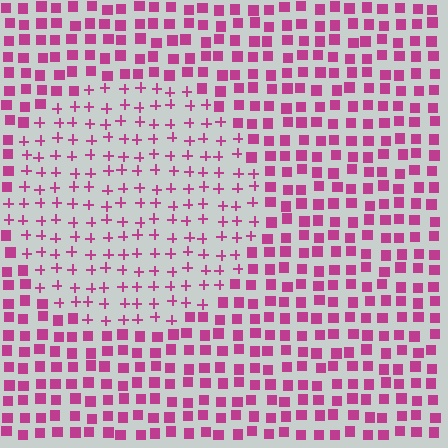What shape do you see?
I see a circle.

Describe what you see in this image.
The image is filled with small magenta elements arranged in a uniform grid. A circle-shaped region contains plus signs, while the surrounding area contains squares. The boundary is defined purely by the change in element shape.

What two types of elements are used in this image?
The image uses plus signs inside the circle region and squares outside it.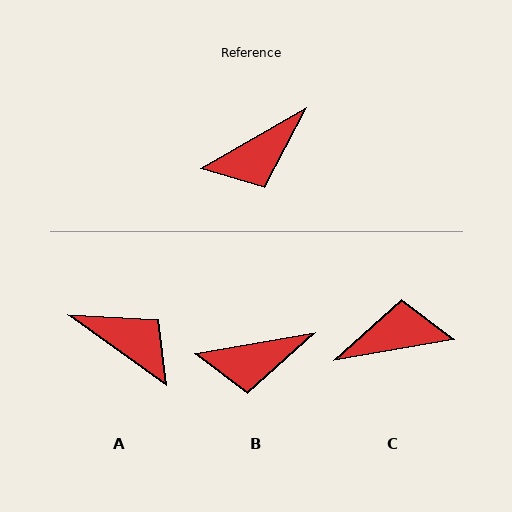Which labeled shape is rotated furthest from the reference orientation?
C, about 160 degrees away.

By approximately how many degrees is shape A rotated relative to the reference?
Approximately 115 degrees counter-clockwise.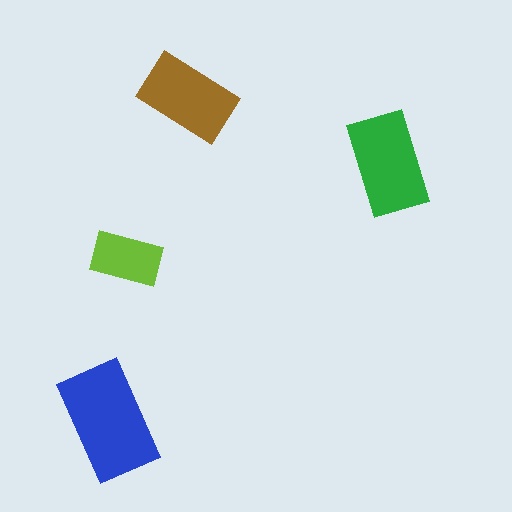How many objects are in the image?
There are 4 objects in the image.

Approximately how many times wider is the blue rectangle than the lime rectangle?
About 1.5 times wider.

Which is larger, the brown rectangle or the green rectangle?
The green one.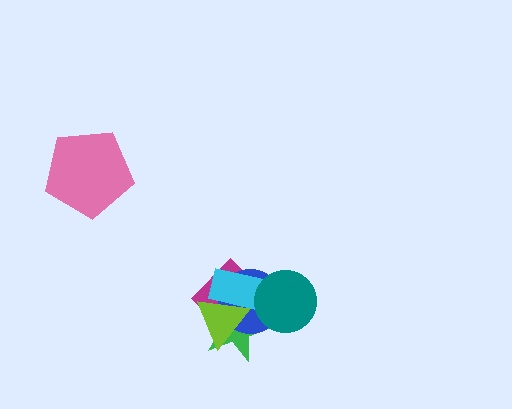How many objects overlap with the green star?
5 objects overlap with the green star.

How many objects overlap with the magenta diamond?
5 objects overlap with the magenta diamond.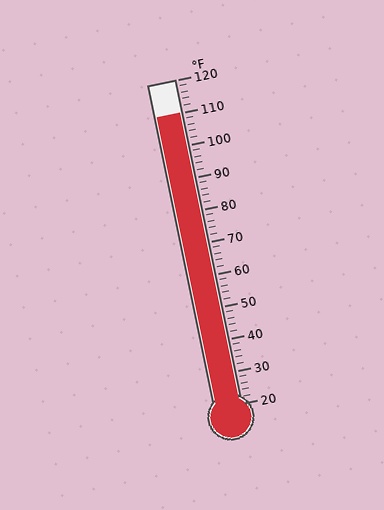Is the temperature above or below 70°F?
The temperature is above 70°F.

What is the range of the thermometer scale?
The thermometer scale ranges from 20°F to 120°F.